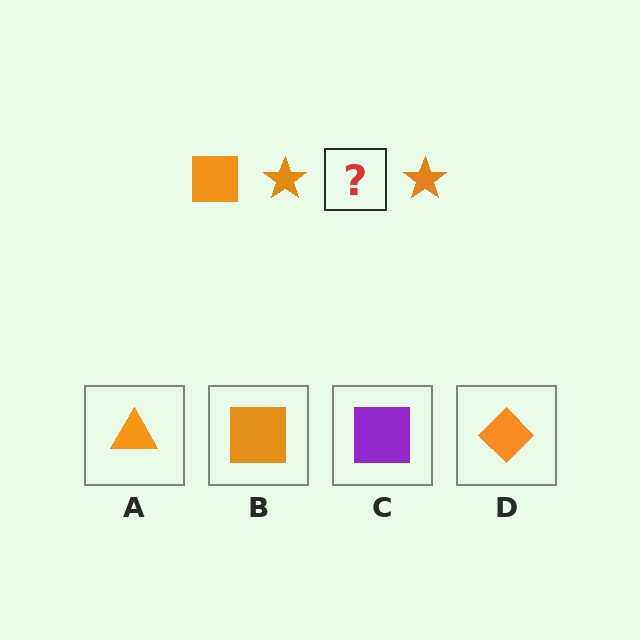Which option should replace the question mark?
Option B.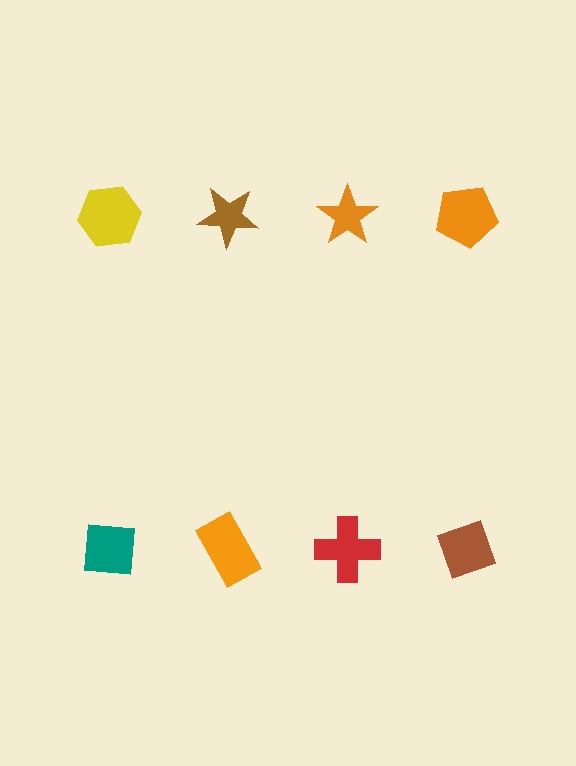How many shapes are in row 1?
4 shapes.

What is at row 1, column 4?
An orange pentagon.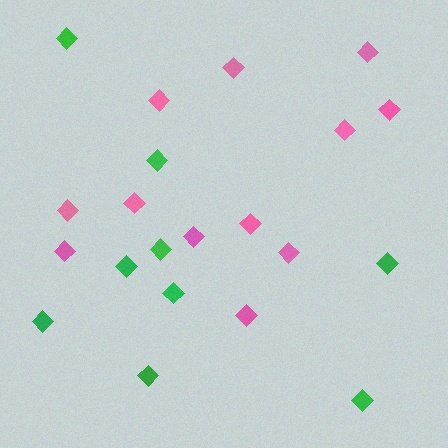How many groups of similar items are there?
There are 2 groups: one group of green diamonds (9) and one group of pink diamonds (12).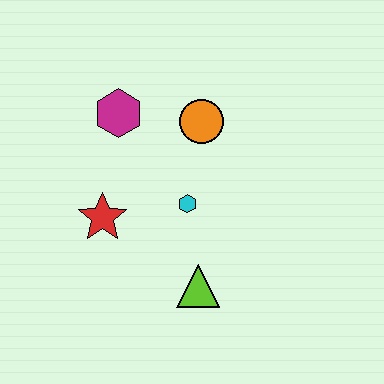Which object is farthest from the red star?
The orange circle is farthest from the red star.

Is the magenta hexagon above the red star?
Yes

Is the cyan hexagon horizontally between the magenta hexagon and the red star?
No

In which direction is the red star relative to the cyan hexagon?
The red star is to the left of the cyan hexagon.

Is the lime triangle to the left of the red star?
No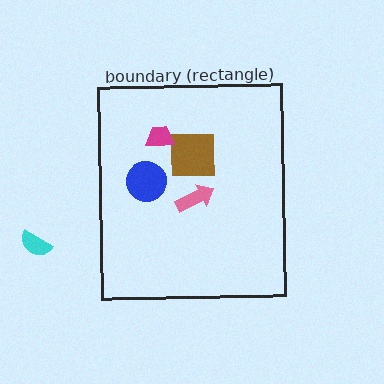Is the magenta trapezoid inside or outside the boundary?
Inside.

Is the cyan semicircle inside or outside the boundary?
Outside.